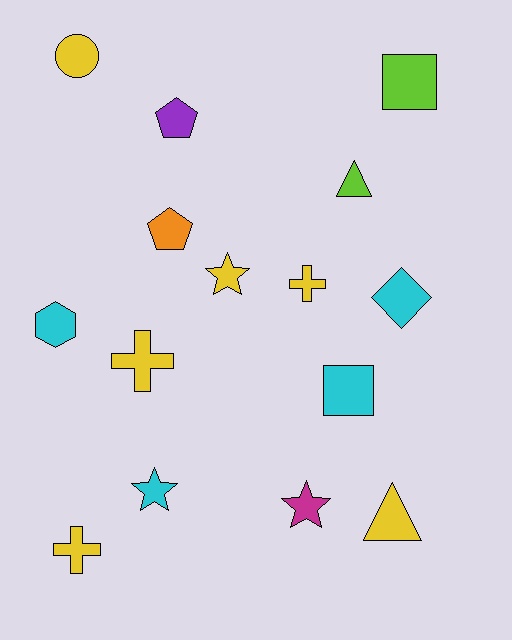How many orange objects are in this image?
There is 1 orange object.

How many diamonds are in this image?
There is 1 diamond.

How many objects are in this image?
There are 15 objects.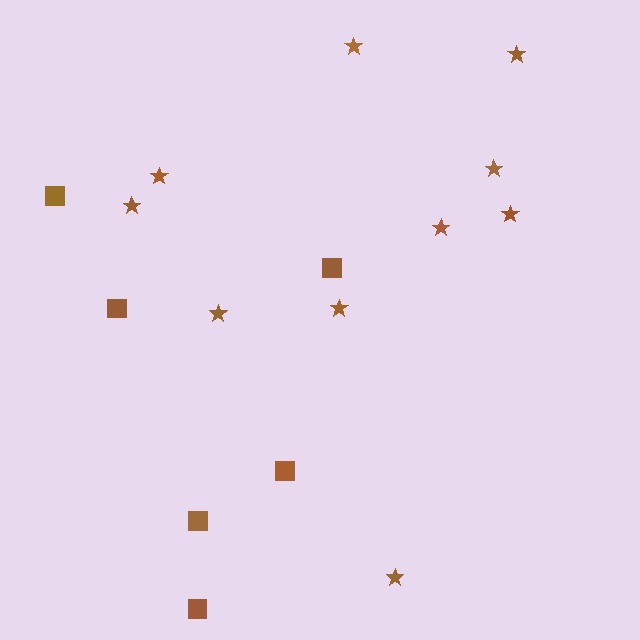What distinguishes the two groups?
There are 2 groups: one group of squares (6) and one group of stars (10).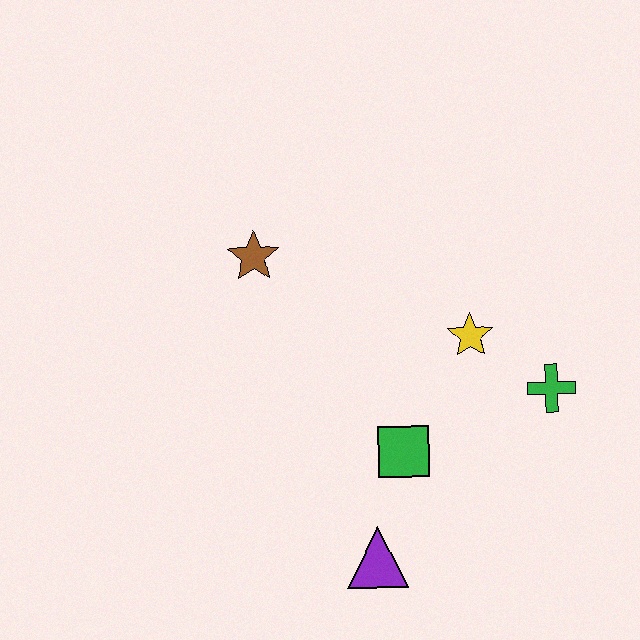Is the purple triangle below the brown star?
Yes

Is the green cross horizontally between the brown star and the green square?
No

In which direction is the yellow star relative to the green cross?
The yellow star is to the left of the green cross.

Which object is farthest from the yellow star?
The purple triangle is farthest from the yellow star.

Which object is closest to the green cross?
The yellow star is closest to the green cross.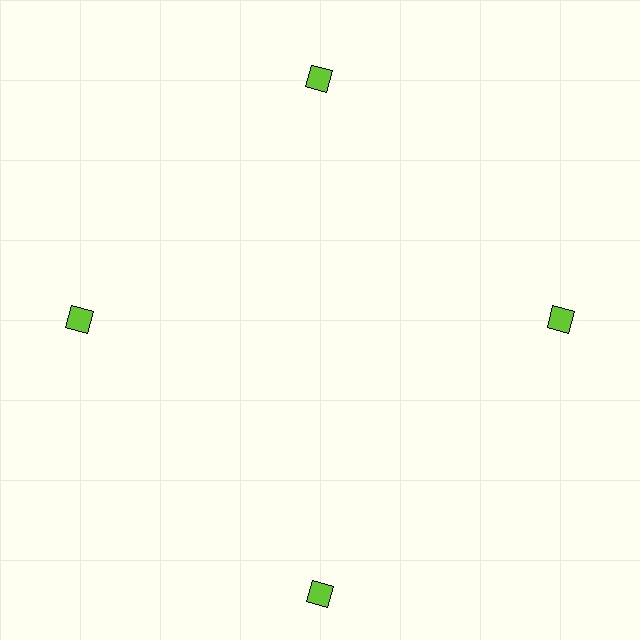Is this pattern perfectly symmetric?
No. The 4 lime diamonds are arranged in a ring, but one element near the 6 o'clock position is pushed outward from the center, breaking the 4-fold rotational symmetry.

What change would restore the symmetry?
The symmetry would be restored by moving it inward, back onto the ring so that all 4 diamonds sit at equal angles and equal distance from the center.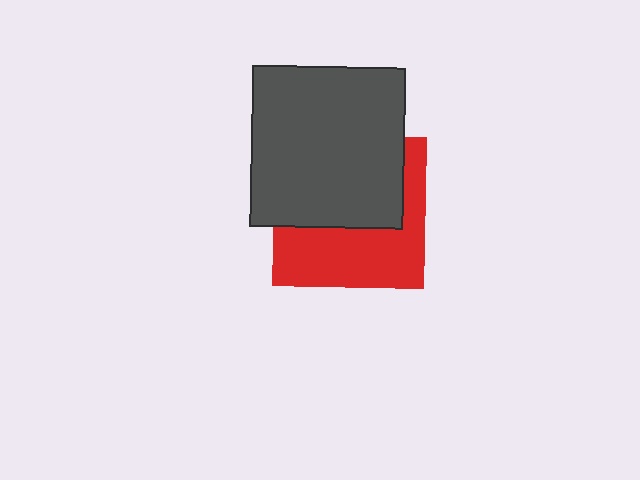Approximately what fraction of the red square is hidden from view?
Roughly 52% of the red square is hidden behind the dark gray rectangle.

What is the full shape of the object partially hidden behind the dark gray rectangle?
The partially hidden object is a red square.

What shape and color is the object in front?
The object in front is a dark gray rectangle.